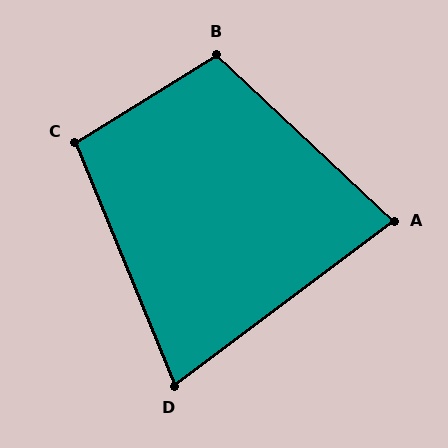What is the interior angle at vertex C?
Approximately 100 degrees (obtuse).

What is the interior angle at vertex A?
Approximately 80 degrees (acute).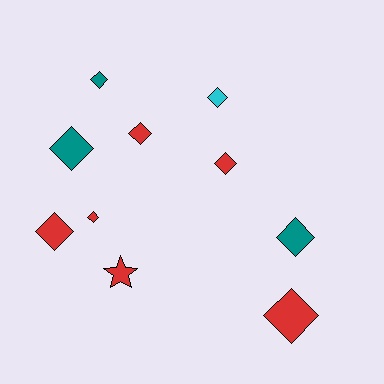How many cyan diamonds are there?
There is 1 cyan diamond.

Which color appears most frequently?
Red, with 6 objects.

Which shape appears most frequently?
Diamond, with 9 objects.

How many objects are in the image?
There are 10 objects.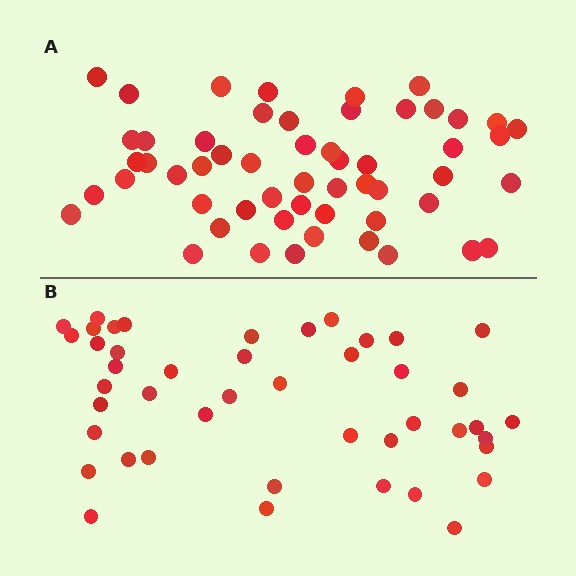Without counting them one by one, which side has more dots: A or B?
Region A (the top region) has more dots.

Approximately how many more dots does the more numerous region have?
Region A has roughly 10 or so more dots than region B.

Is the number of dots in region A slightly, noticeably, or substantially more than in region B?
Region A has only slightly more — the two regions are fairly close. The ratio is roughly 1.2 to 1.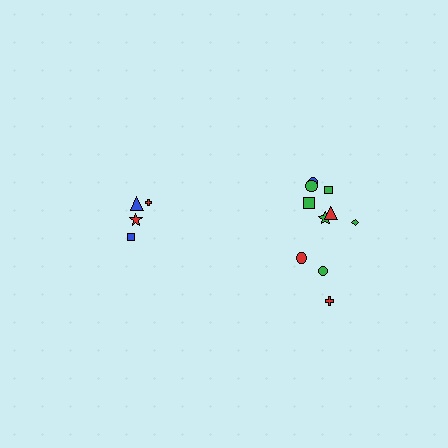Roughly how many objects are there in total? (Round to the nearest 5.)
Roughly 15 objects in total.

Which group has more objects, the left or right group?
The right group.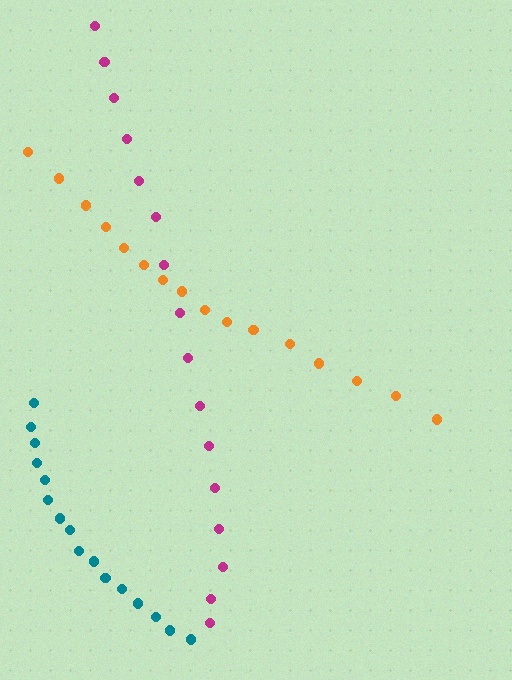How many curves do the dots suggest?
There are 3 distinct paths.